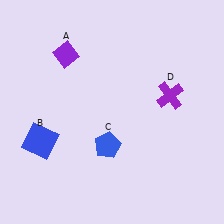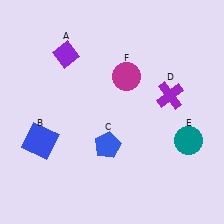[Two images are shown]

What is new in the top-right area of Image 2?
A magenta circle (F) was added in the top-right area of Image 2.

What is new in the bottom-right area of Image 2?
A teal circle (E) was added in the bottom-right area of Image 2.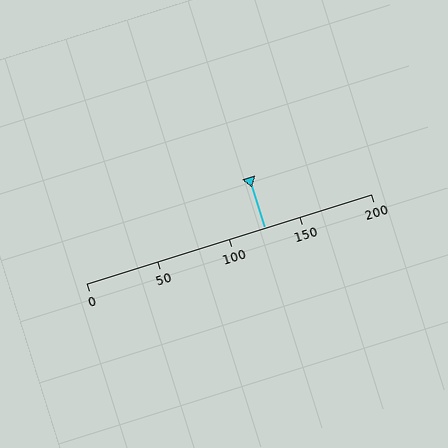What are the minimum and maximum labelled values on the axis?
The axis runs from 0 to 200.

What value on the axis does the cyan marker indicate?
The marker indicates approximately 125.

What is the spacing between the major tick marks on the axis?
The major ticks are spaced 50 apart.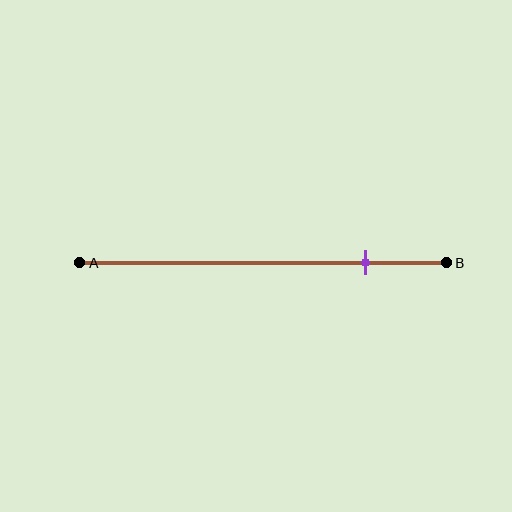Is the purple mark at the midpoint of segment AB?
No, the mark is at about 80% from A, not at the 50% midpoint.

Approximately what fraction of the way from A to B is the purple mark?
The purple mark is approximately 80% of the way from A to B.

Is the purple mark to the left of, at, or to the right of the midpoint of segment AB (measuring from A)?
The purple mark is to the right of the midpoint of segment AB.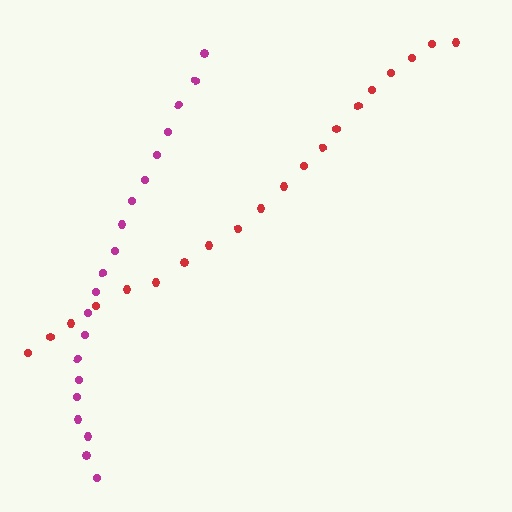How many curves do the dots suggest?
There are 2 distinct paths.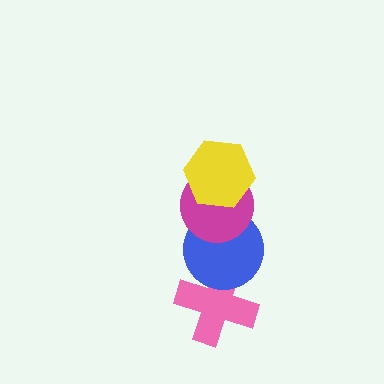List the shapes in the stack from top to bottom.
From top to bottom: the yellow hexagon, the magenta circle, the blue circle, the pink cross.